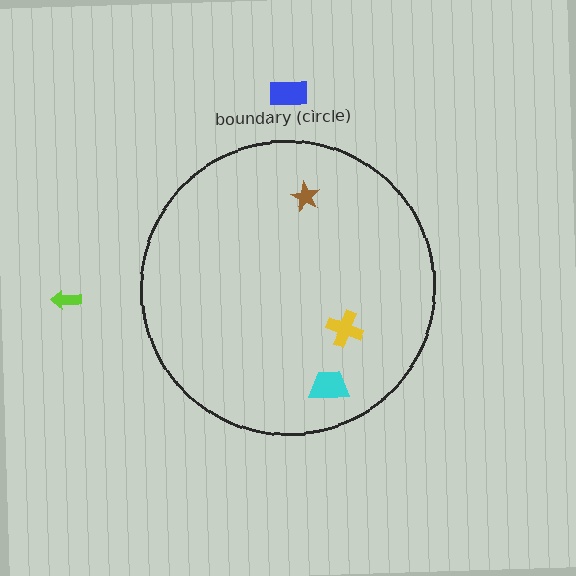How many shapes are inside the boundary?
3 inside, 2 outside.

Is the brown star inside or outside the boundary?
Inside.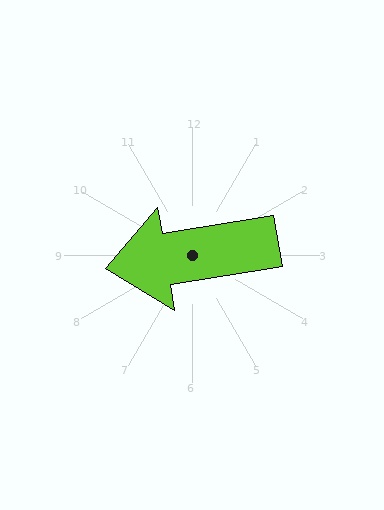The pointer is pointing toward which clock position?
Roughly 9 o'clock.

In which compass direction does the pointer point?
West.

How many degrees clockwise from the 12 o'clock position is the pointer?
Approximately 261 degrees.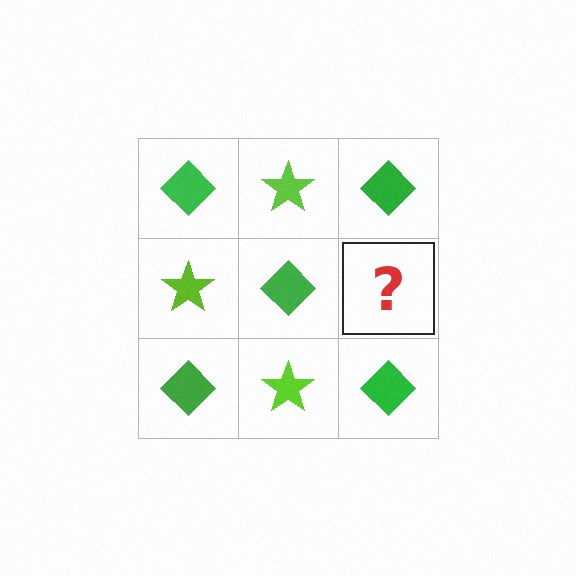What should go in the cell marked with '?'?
The missing cell should contain a lime star.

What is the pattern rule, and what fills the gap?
The rule is that it alternates green diamond and lime star in a checkerboard pattern. The gap should be filled with a lime star.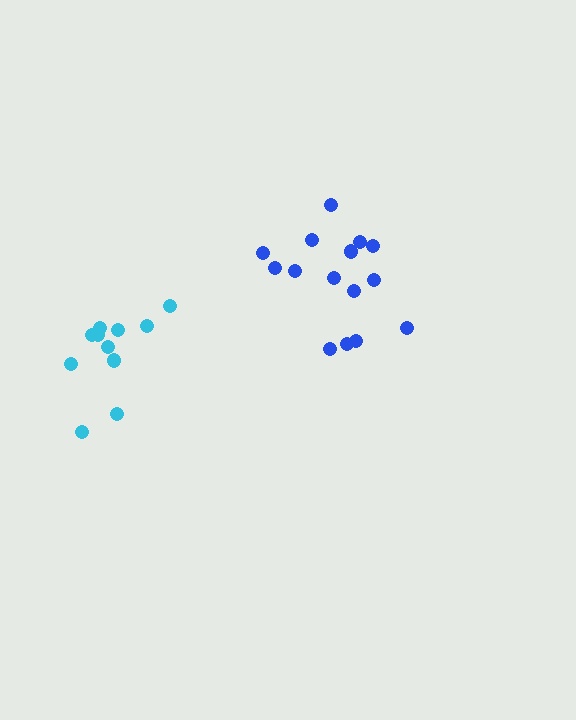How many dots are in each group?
Group 1: 11 dots, Group 2: 15 dots (26 total).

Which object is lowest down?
The cyan cluster is bottommost.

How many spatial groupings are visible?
There are 2 spatial groupings.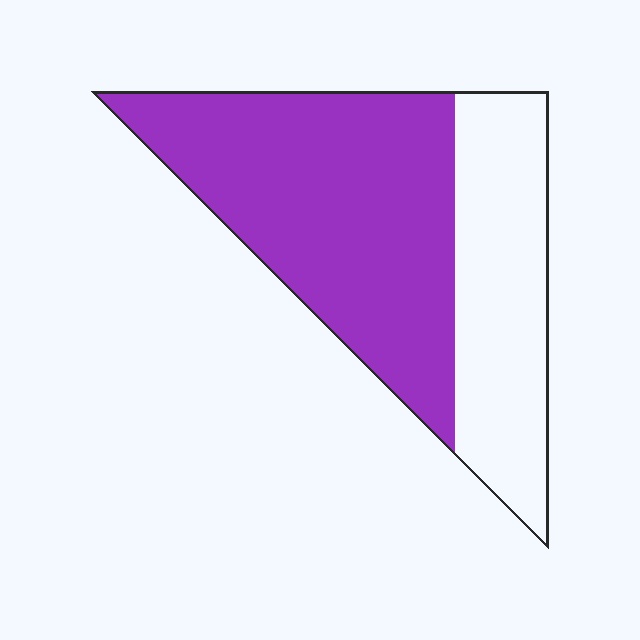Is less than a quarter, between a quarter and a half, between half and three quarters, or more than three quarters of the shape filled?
Between half and three quarters.